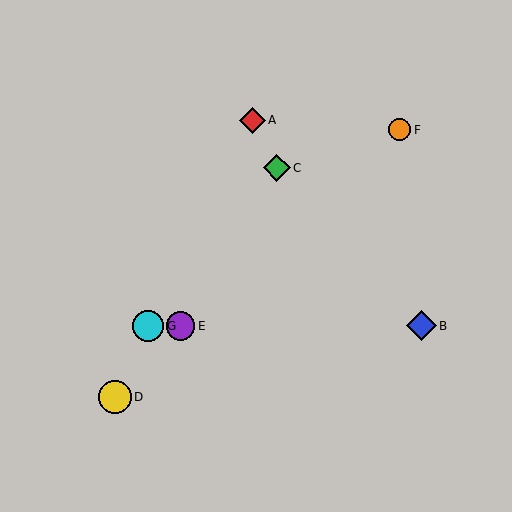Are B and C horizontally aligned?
No, B is at y≈326 and C is at y≈168.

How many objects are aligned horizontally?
3 objects (B, E, G) are aligned horizontally.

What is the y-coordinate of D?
Object D is at y≈397.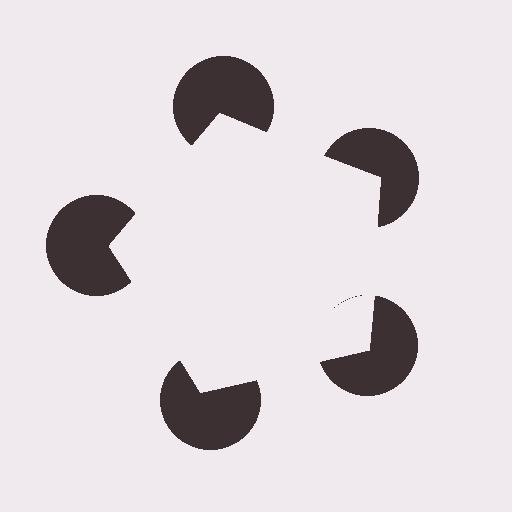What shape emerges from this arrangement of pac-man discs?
An illusory pentagon — its edges are inferred from the aligned wedge cuts in the pac-man discs, not physically drawn.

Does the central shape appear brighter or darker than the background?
It typically appears slightly brighter than the background, even though no actual brightness change is drawn.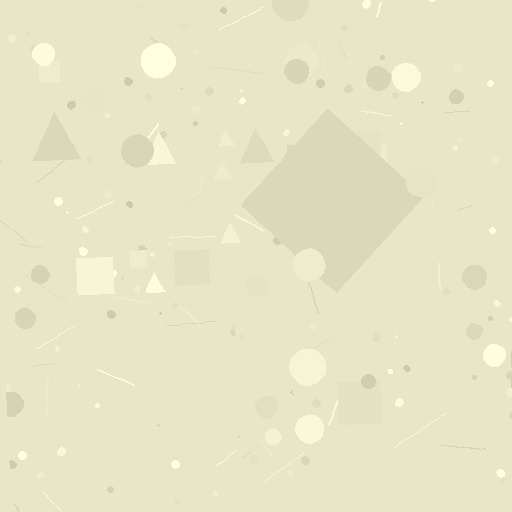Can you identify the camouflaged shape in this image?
The camouflaged shape is a diamond.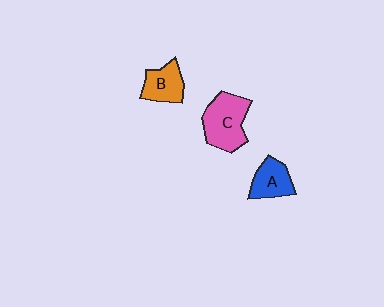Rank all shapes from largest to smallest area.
From largest to smallest: C (pink), B (orange), A (blue).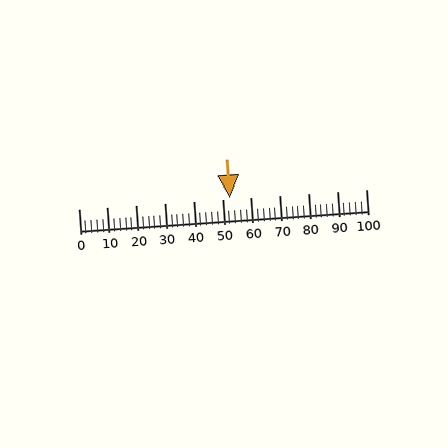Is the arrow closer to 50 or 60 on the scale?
The arrow is closer to 50.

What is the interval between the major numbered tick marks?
The major tick marks are spaced 10 units apart.